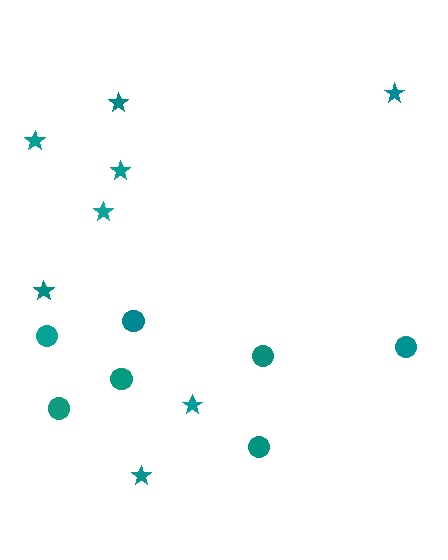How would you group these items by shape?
There are 2 groups: one group of circles (7) and one group of stars (8).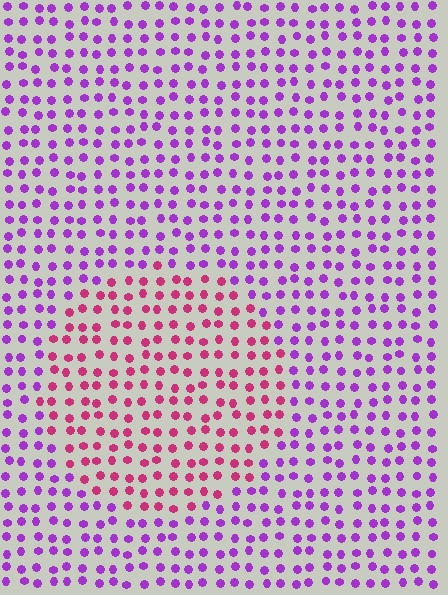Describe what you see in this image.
The image is filled with small purple elements in a uniform arrangement. A circle-shaped region is visible where the elements are tinted to a slightly different hue, forming a subtle color boundary.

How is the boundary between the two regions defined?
The boundary is defined purely by a slight shift in hue (about 48 degrees). Spacing, size, and orientation are identical on both sides.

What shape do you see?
I see a circle.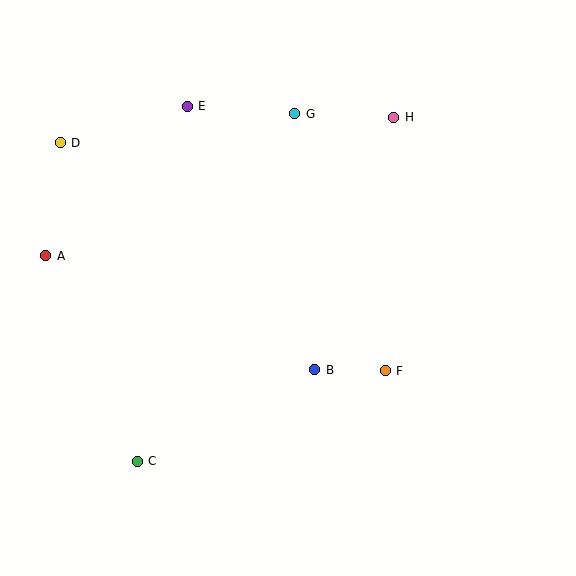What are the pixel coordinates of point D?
Point D is at (60, 143).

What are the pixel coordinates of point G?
Point G is at (295, 114).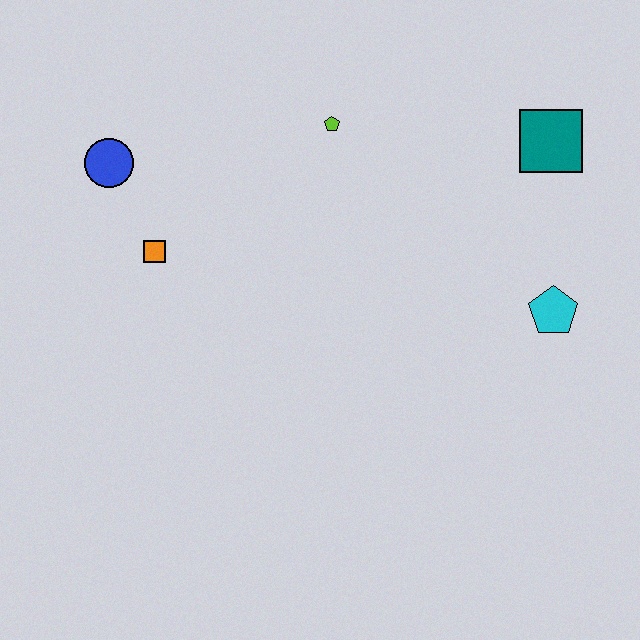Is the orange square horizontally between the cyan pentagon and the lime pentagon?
No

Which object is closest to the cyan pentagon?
The teal square is closest to the cyan pentagon.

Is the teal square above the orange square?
Yes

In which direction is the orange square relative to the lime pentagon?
The orange square is to the left of the lime pentagon.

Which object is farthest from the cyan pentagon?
The blue circle is farthest from the cyan pentagon.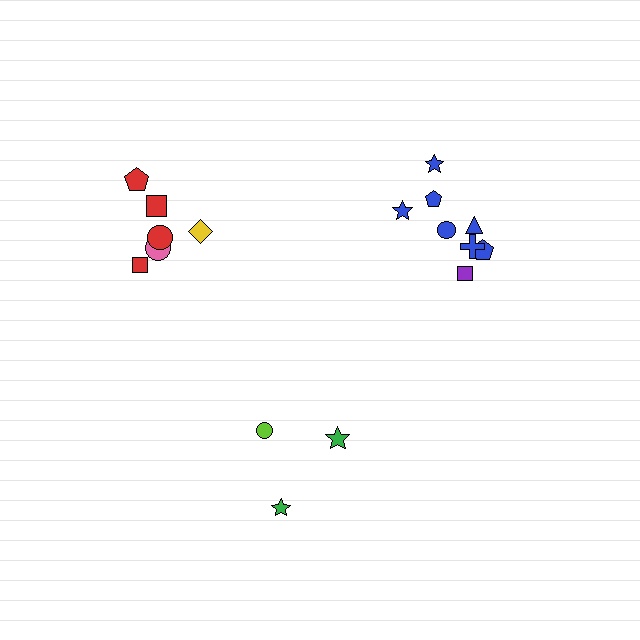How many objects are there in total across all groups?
There are 17 objects.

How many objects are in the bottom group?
There are 3 objects.